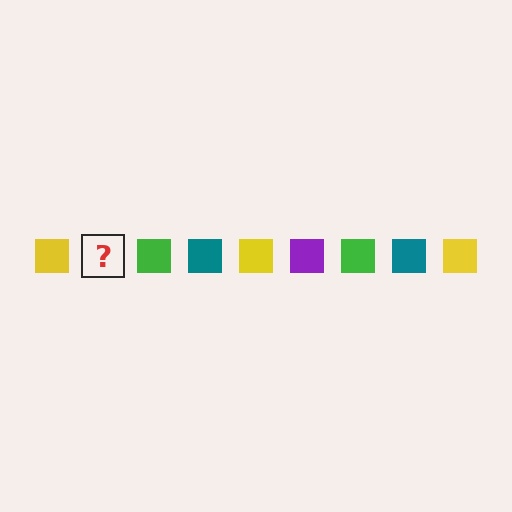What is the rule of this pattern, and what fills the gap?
The rule is that the pattern cycles through yellow, purple, green, teal squares. The gap should be filled with a purple square.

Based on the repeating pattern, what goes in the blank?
The blank should be a purple square.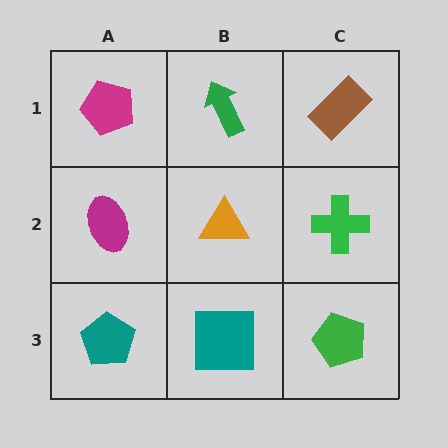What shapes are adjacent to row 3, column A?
A magenta ellipse (row 2, column A), a teal square (row 3, column B).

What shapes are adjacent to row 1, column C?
A green cross (row 2, column C), a green arrow (row 1, column B).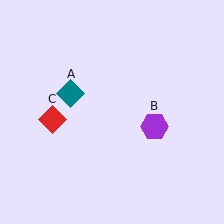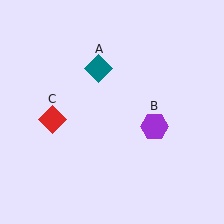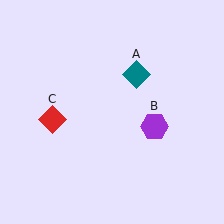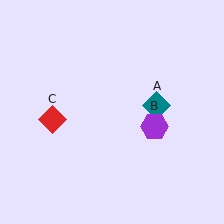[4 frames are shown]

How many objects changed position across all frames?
1 object changed position: teal diamond (object A).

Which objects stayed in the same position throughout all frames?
Purple hexagon (object B) and red diamond (object C) remained stationary.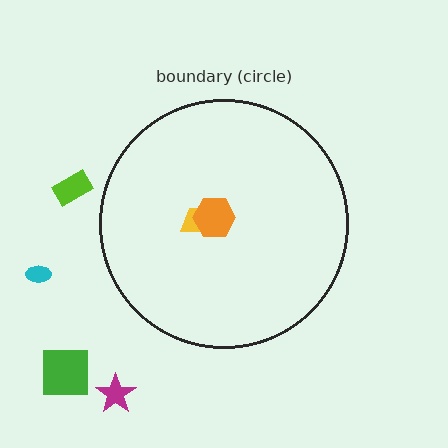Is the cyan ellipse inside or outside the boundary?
Outside.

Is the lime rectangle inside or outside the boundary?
Outside.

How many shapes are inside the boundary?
2 inside, 4 outside.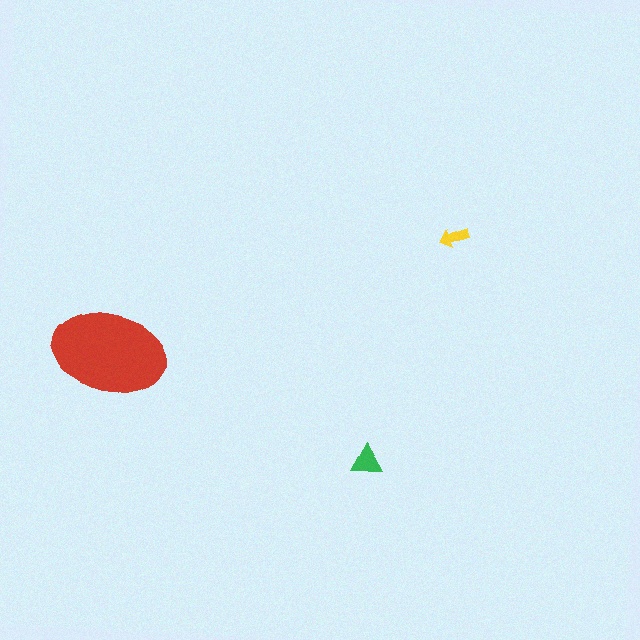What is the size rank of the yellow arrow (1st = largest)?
3rd.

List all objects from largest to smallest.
The red ellipse, the green triangle, the yellow arrow.